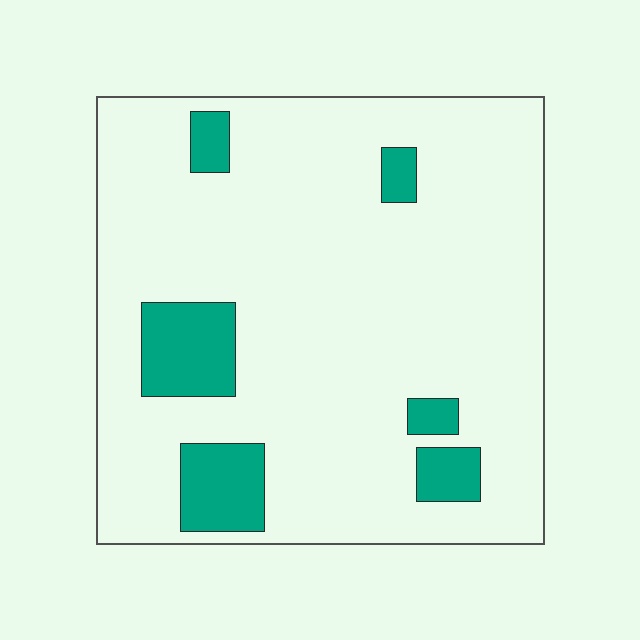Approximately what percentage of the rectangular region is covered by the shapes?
Approximately 15%.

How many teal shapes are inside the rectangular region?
6.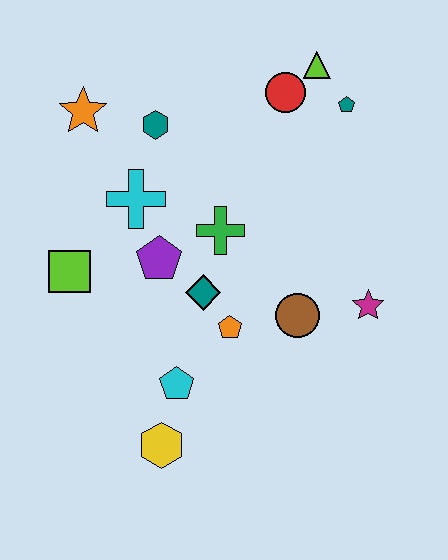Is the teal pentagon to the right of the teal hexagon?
Yes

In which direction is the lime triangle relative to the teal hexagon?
The lime triangle is to the right of the teal hexagon.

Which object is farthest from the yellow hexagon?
The lime triangle is farthest from the yellow hexagon.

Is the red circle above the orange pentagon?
Yes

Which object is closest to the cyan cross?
The purple pentagon is closest to the cyan cross.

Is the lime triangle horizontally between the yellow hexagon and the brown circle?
No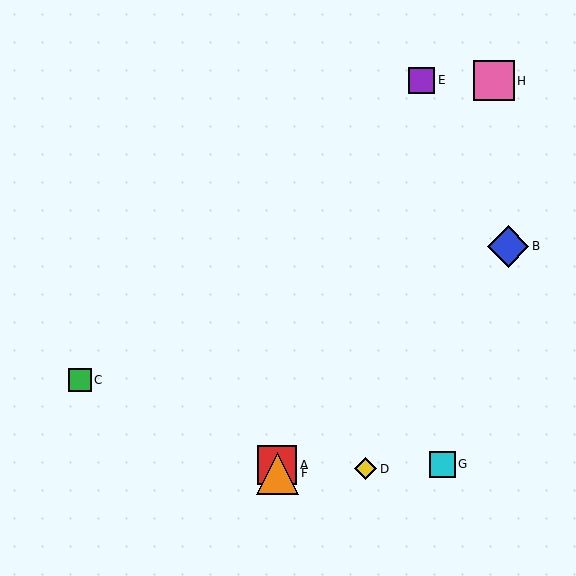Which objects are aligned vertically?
Objects A, F are aligned vertically.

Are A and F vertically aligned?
Yes, both are at x≈277.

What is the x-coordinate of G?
Object G is at x≈442.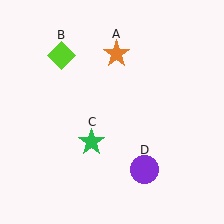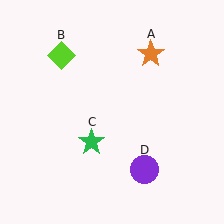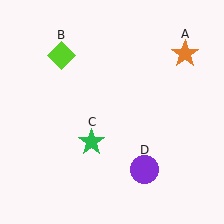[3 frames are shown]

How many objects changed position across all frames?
1 object changed position: orange star (object A).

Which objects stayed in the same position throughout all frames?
Lime diamond (object B) and green star (object C) and purple circle (object D) remained stationary.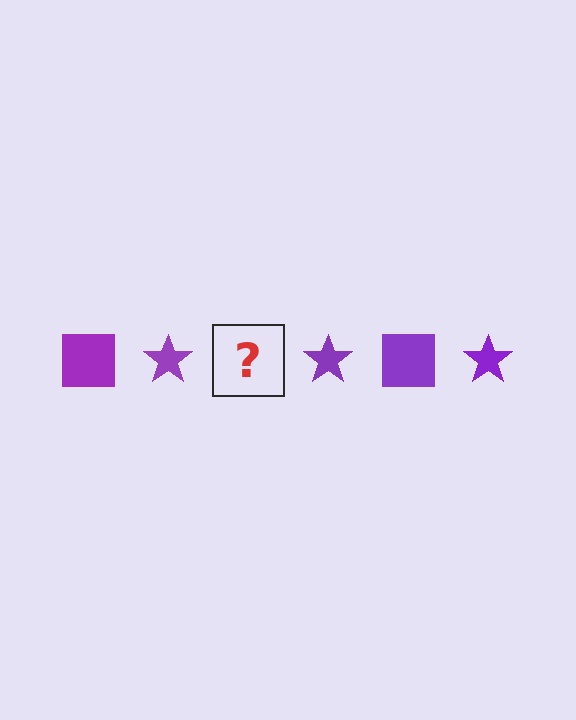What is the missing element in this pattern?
The missing element is a purple square.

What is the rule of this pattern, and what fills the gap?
The rule is that the pattern cycles through square, star shapes in purple. The gap should be filled with a purple square.